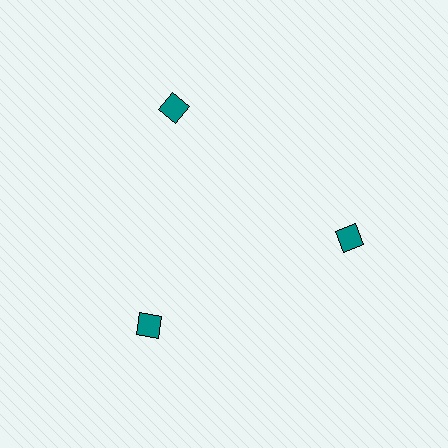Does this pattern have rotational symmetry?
Yes, this pattern has 3-fold rotational symmetry. It looks the same after rotating 120 degrees around the center.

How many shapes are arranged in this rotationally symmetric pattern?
There are 3 shapes, arranged in 3 groups of 1.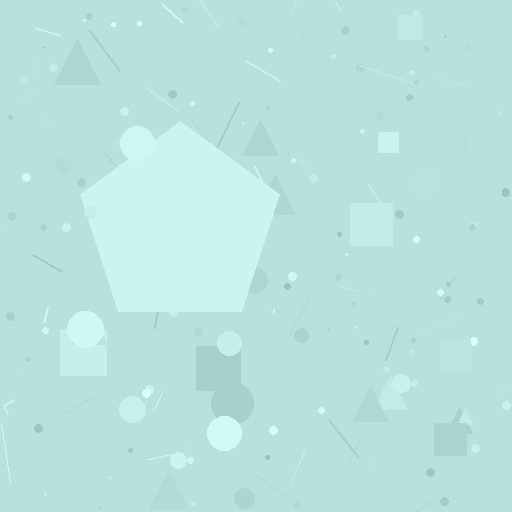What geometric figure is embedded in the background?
A pentagon is embedded in the background.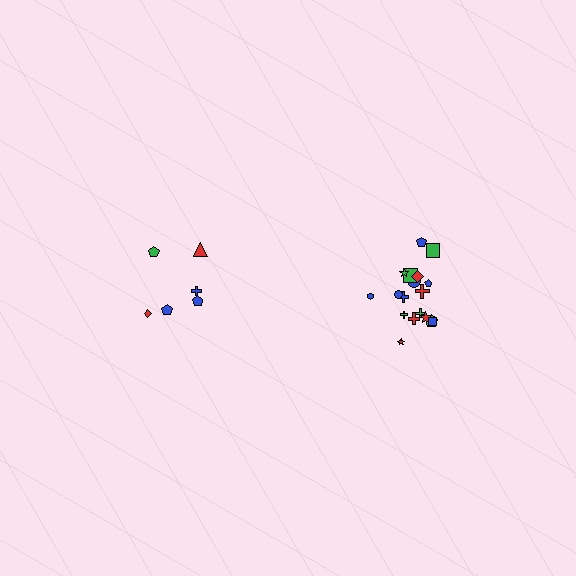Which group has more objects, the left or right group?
The right group.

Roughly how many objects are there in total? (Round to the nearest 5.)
Roughly 25 objects in total.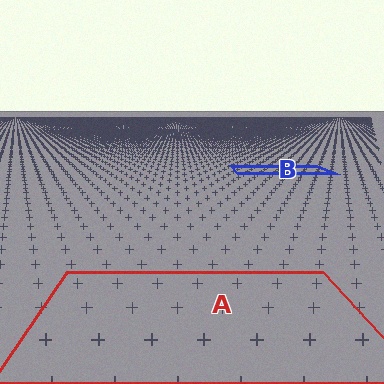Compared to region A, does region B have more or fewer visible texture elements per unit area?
Region B has more texture elements per unit area — they are packed more densely because it is farther away.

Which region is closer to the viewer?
Region A is closer. The texture elements there are larger and more spread out.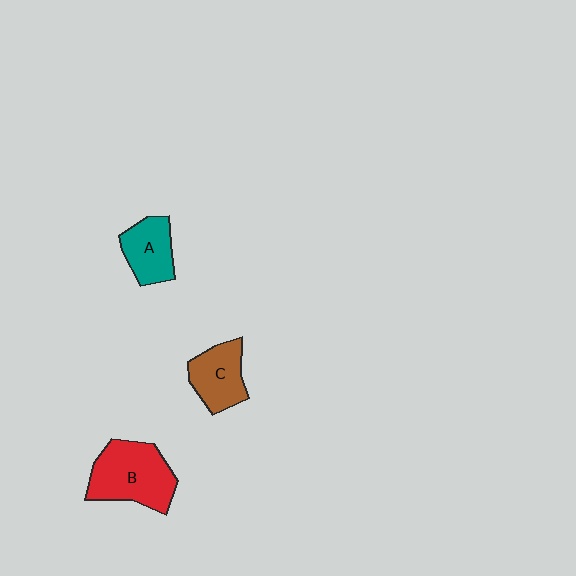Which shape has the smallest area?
Shape A (teal).